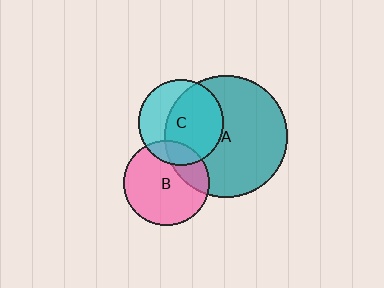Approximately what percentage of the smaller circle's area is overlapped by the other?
Approximately 65%.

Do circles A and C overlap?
Yes.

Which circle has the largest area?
Circle A (teal).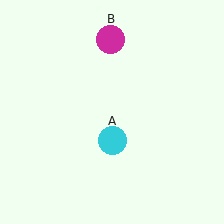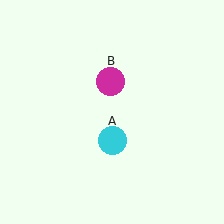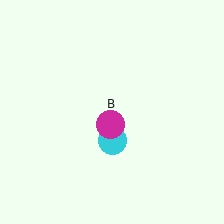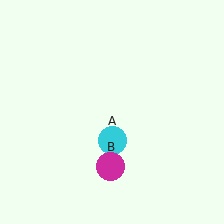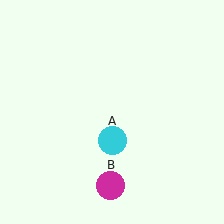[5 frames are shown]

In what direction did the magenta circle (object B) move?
The magenta circle (object B) moved down.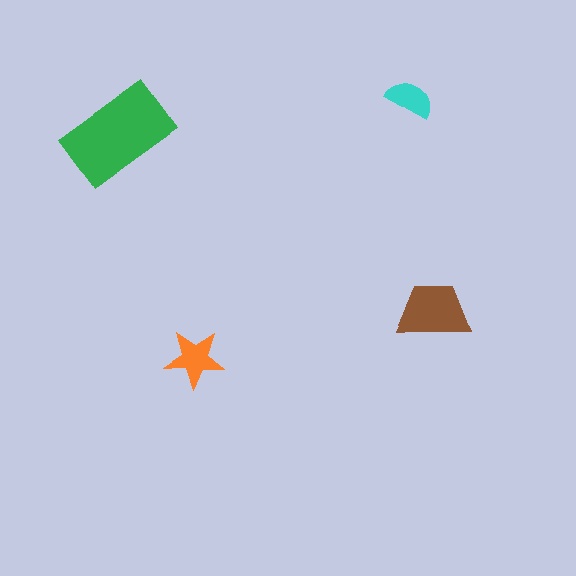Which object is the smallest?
The cyan semicircle.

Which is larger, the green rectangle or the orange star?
The green rectangle.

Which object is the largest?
The green rectangle.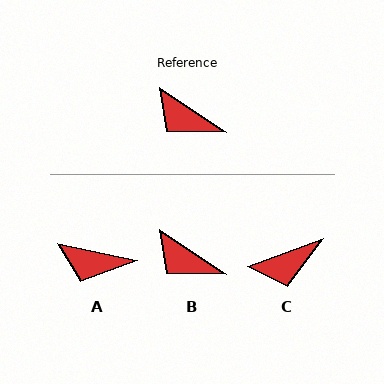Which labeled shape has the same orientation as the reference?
B.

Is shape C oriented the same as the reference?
No, it is off by about 54 degrees.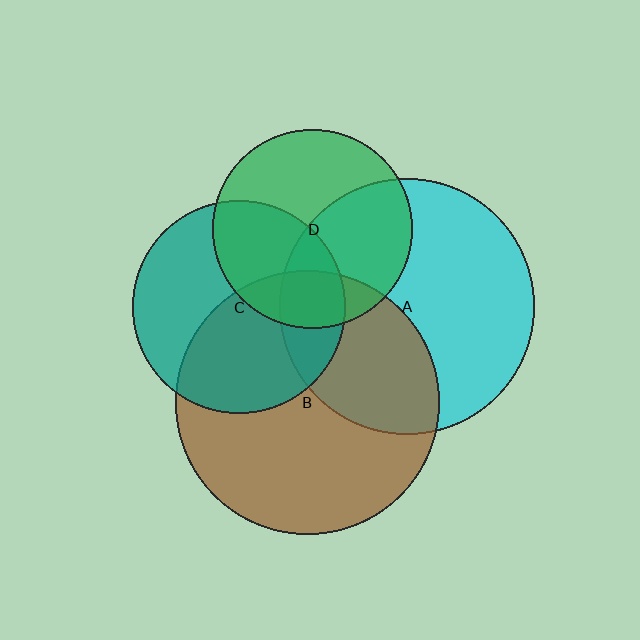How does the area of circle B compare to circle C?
Approximately 1.5 times.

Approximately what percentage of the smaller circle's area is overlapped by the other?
Approximately 20%.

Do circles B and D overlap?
Yes.